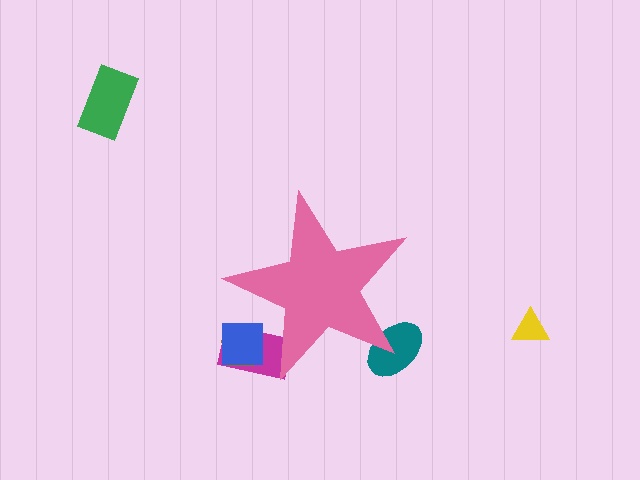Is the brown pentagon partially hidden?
Yes, the brown pentagon is partially hidden behind the pink star.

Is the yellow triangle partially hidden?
No, the yellow triangle is fully visible.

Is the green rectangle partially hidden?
No, the green rectangle is fully visible.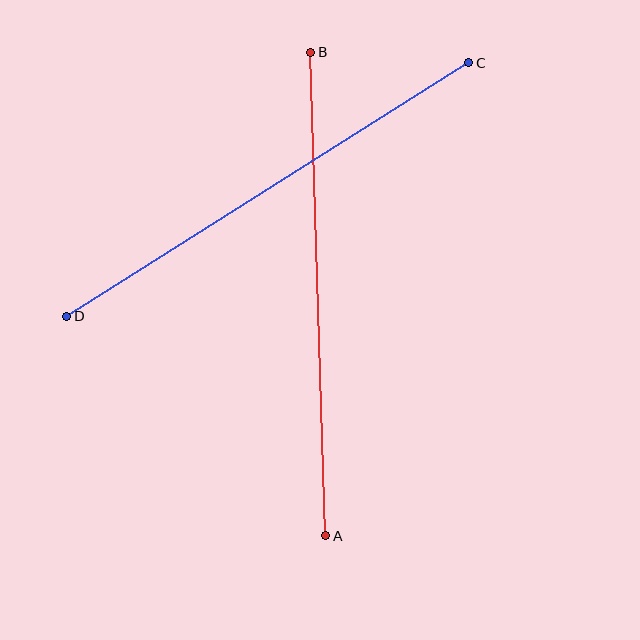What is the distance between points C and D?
The distance is approximately 475 pixels.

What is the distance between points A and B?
The distance is approximately 484 pixels.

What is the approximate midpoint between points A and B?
The midpoint is at approximately (318, 294) pixels.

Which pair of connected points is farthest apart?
Points A and B are farthest apart.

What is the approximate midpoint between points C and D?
The midpoint is at approximately (268, 190) pixels.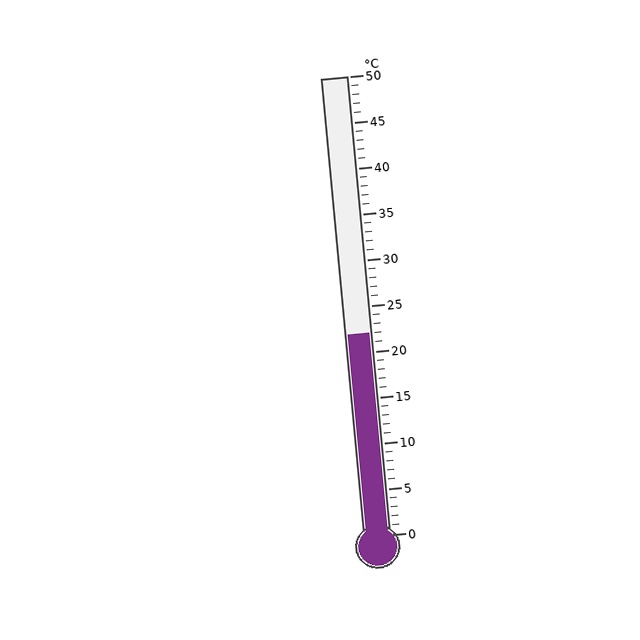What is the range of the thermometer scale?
The thermometer scale ranges from 0°C to 50°C.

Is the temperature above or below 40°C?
The temperature is below 40°C.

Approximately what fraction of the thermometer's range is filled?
The thermometer is filled to approximately 45% of its range.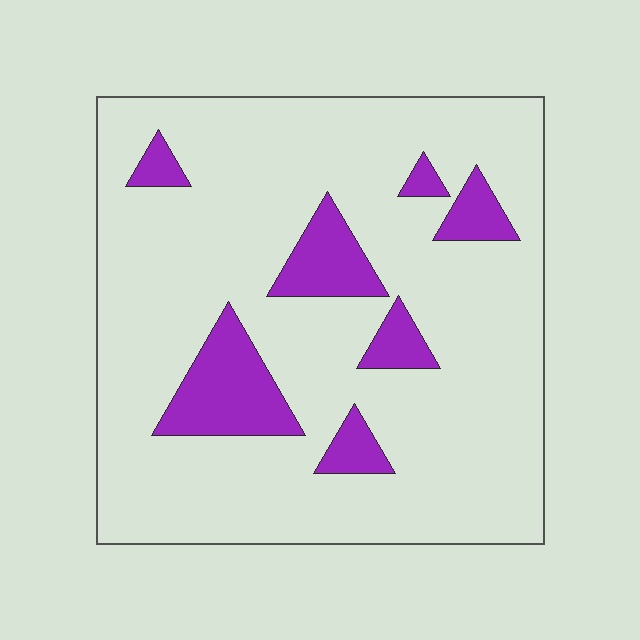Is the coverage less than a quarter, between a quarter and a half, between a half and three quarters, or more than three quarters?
Less than a quarter.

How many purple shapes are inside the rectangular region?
7.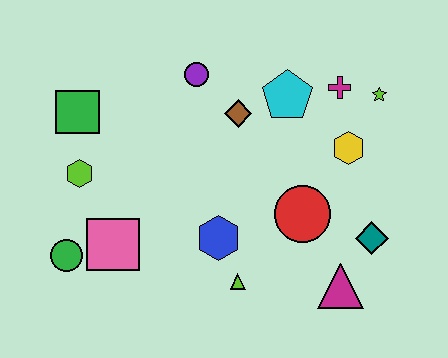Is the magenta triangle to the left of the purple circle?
No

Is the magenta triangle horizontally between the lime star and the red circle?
Yes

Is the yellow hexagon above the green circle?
Yes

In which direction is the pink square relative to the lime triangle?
The pink square is to the left of the lime triangle.